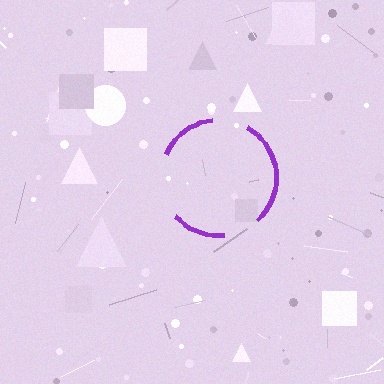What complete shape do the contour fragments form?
The contour fragments form a circle.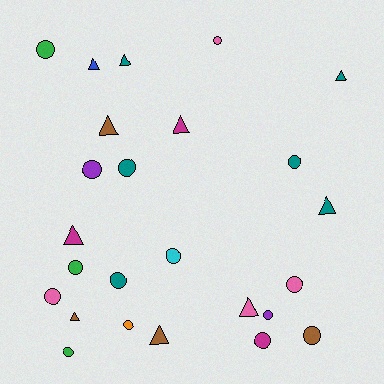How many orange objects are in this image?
There is 1 orange object.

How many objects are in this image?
There are 25 objects.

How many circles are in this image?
There are 15 circles.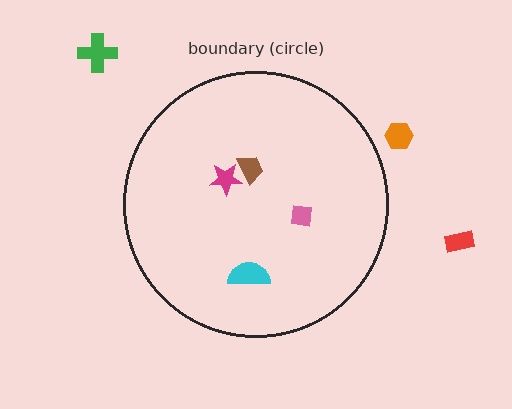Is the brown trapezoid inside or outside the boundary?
Inside.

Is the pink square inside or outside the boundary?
Inside.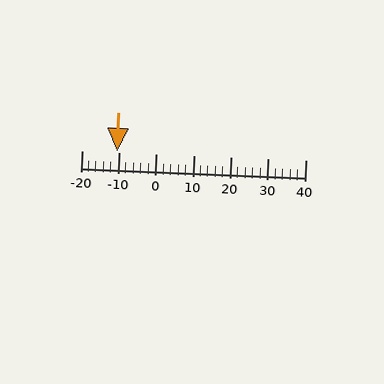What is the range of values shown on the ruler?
The ruler shows values from -20 to 40.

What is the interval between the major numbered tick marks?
The major tick marks are spaced 10 units apart.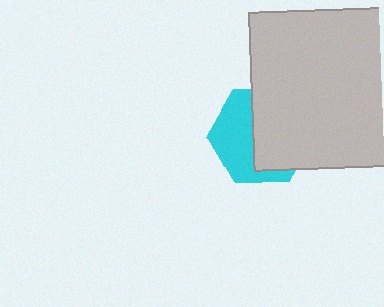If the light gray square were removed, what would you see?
You would see the complete cyan hexagon.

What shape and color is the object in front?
The object in front is a light gray square.